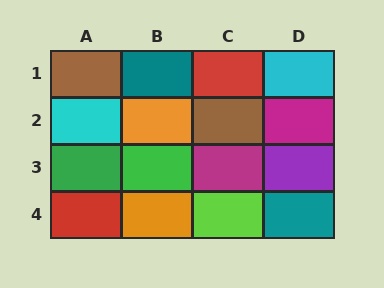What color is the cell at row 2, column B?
Orange.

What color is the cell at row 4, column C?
Lime.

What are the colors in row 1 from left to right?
Brown, teal, red, cyan.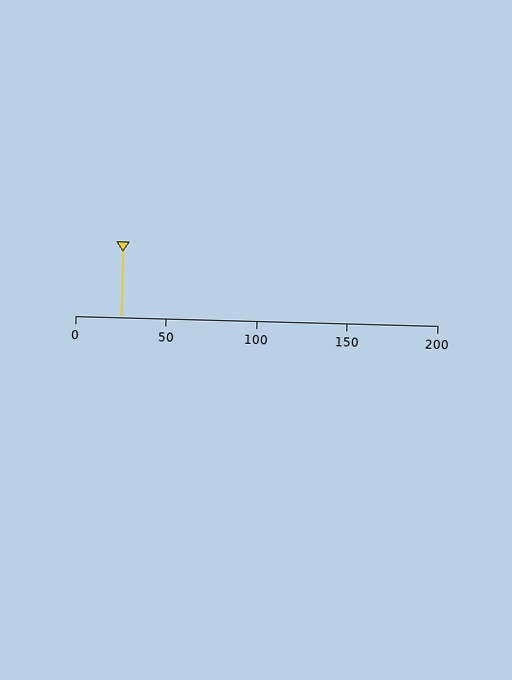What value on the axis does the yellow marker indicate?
The marker indicates approximately 25.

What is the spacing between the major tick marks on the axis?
The major ticks are spaced 50 apart.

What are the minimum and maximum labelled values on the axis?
The axis runs from 0 to 200.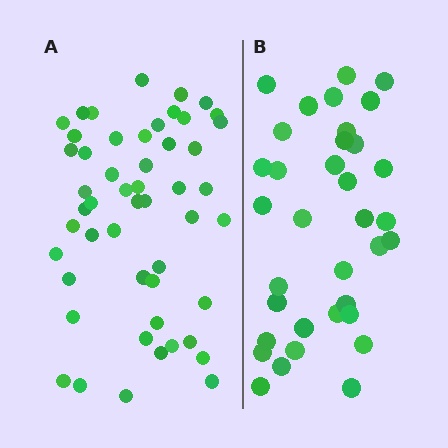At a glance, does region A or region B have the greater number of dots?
Region A (the left region) has more dots.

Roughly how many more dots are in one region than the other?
Region A has approximately 15 more dots than region B.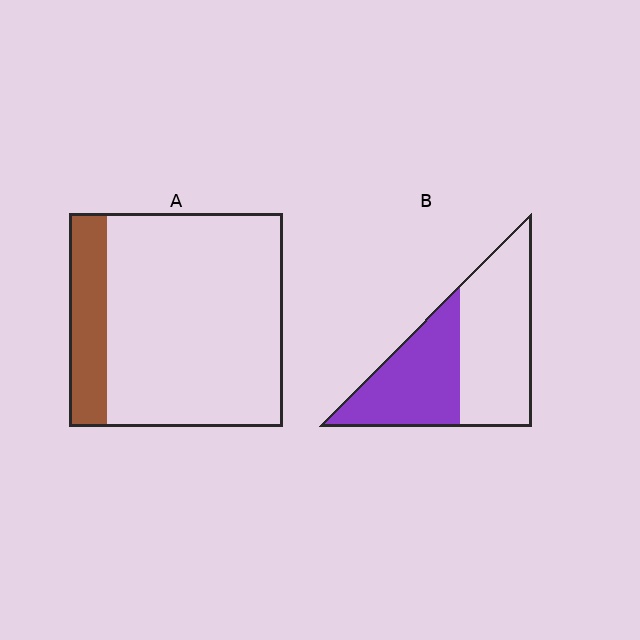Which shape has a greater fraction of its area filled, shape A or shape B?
Shape B.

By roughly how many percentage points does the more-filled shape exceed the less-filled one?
By roughly 25 percentage points (B over A).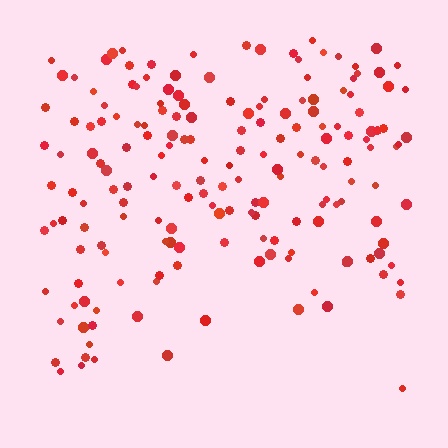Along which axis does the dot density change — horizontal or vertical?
Vertical.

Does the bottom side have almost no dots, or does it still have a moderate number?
Still a moderate number, just noticeably fewer than the top.